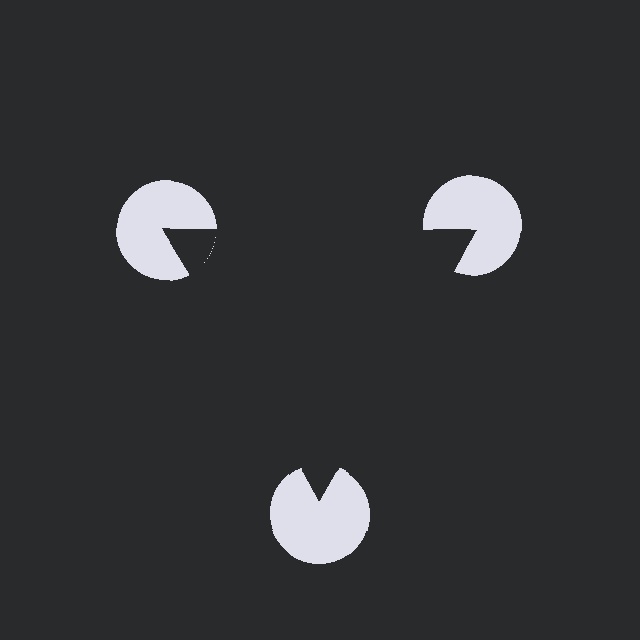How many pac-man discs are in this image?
There are 3 — one at each vertex of the illusory triangle.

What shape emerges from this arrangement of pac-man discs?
An illusory triangle — its edges are inferred from the aligned wedge cuts in the pac-man discs, not physically drawn.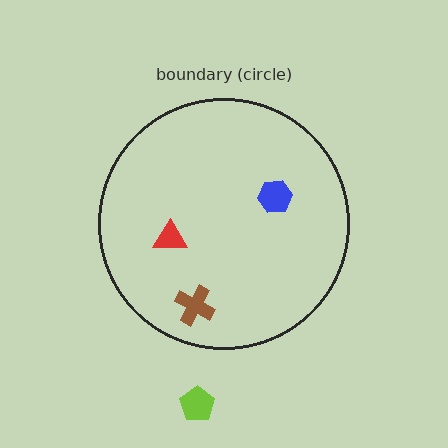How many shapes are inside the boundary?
3 inside, 1 outside.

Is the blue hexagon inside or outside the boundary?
Inside.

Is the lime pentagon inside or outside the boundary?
Outside.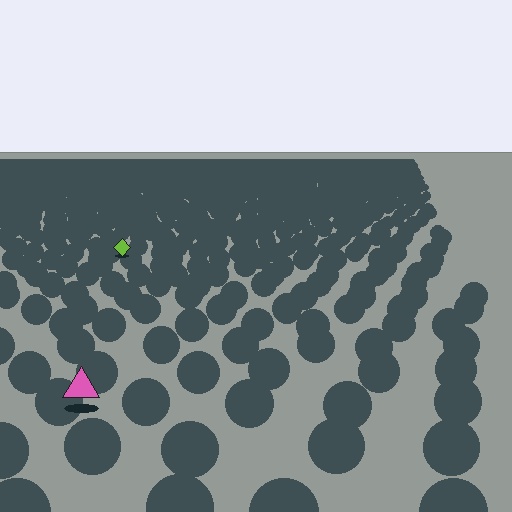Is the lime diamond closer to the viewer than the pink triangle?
No. The pink triangle is closer — you can tell from the texture gradient: the ground texture is coarser near it.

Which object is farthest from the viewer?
The lime diamond is farthest from the viewer. It appears smaller and the ground texture around it is denser.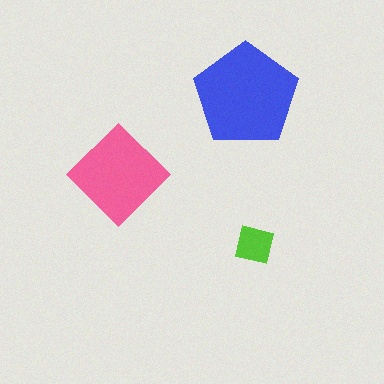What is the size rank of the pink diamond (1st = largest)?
2nd.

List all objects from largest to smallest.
The blue pentagon, the pink diamond, the lime square.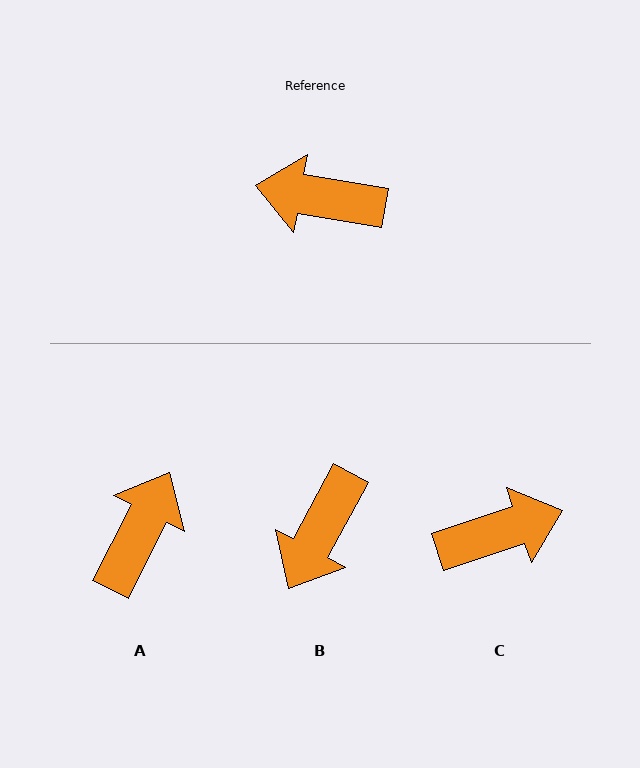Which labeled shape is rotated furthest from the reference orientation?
C, about 152 degrees away.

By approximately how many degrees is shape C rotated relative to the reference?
Approximately 152 degrees clockwise.